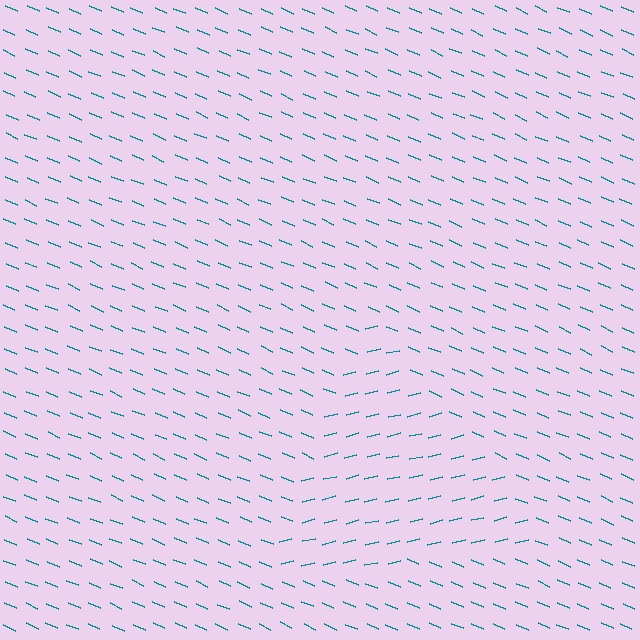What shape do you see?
I see a triangle.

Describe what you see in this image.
The image is filled with small teal line segments. A triangle region in the image has lines oriented differently from the surrounding lines, creating a visible texture boundary.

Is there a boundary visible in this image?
Yes, there is a texture boundary formed by a change in line orientation.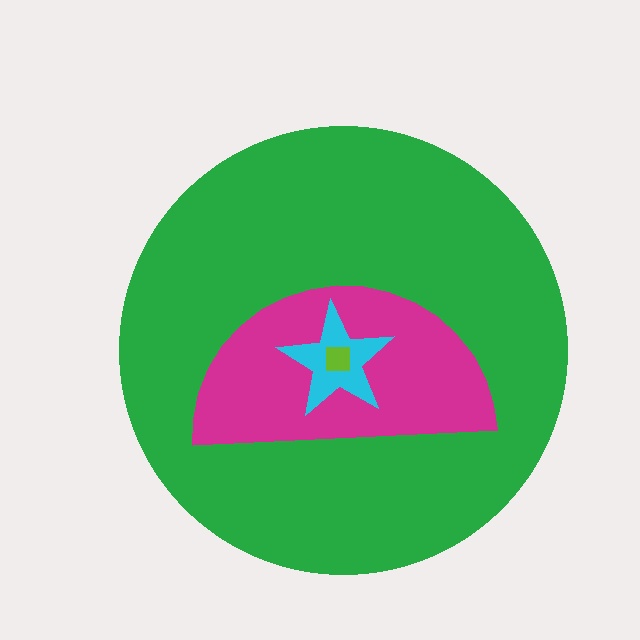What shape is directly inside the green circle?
The magenta semicircle.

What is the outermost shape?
The green circle.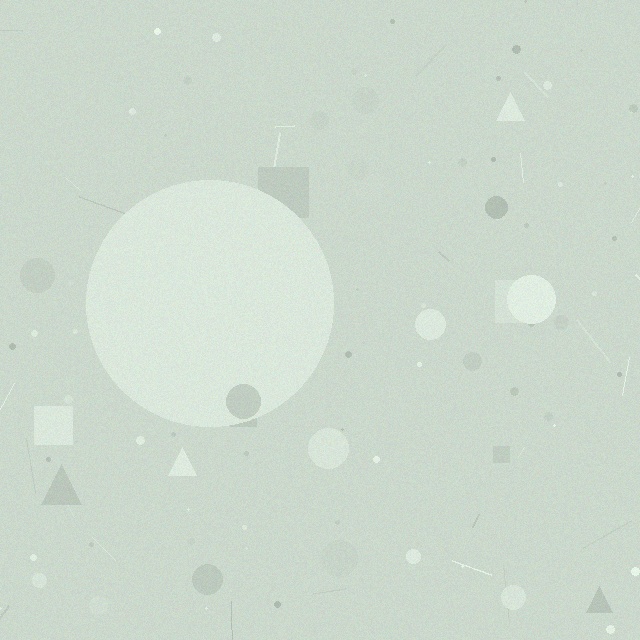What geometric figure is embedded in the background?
A circle is embedded in the background.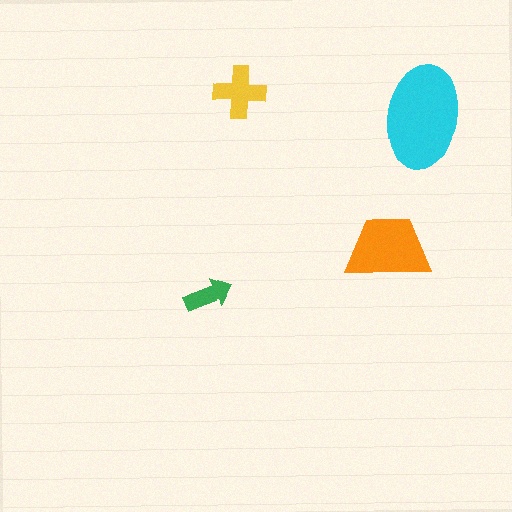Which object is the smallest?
The green arrow.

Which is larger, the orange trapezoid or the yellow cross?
The orange trapezoid.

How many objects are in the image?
There are 4 objects in the image.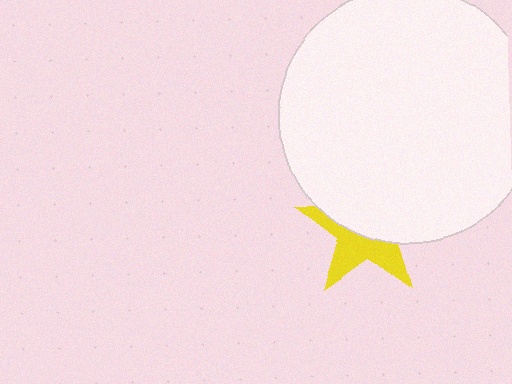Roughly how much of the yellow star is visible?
A small part of it is visible (roughly 44%).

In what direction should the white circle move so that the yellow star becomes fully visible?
The white circle should move up. That is the shortest direction to clear the overlap and leave the yellow star fully visible.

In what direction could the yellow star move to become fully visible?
The yellow star could move down. That would shift it out from behind the white circle entirely.